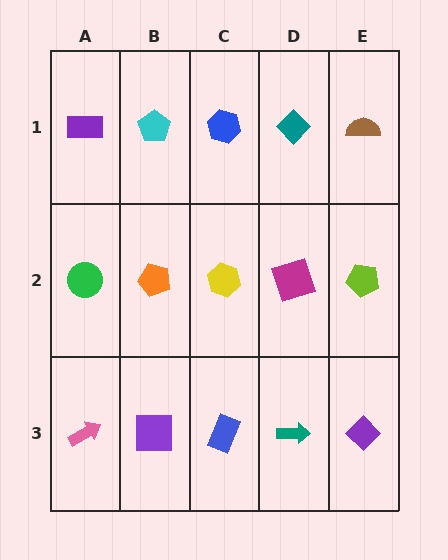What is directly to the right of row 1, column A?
A cyan pentagon.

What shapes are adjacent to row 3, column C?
A yellow hexagon (row 2, column C), a purple square (row 3, column B), a teal arrow (row 3, column D).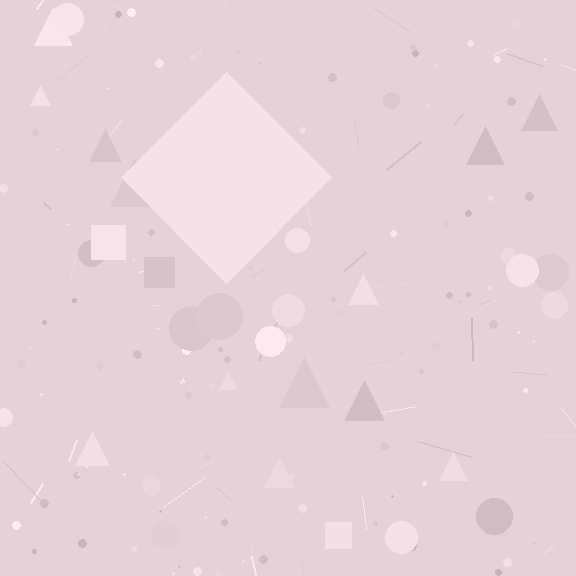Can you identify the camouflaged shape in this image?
The camouflaged shape is a diamond.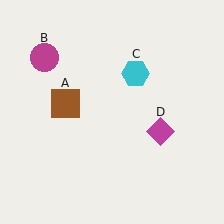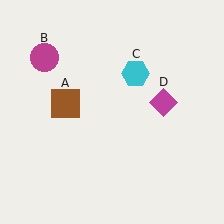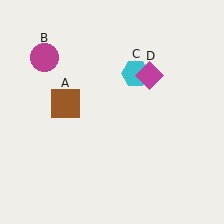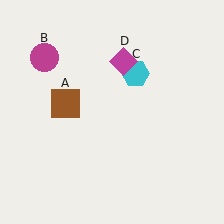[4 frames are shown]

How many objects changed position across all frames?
1 object changed position: magenta diamond (object D).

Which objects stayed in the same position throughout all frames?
Brown square (object A) and magenta circle (object B) and cyan hexagon (object C) remained stationary.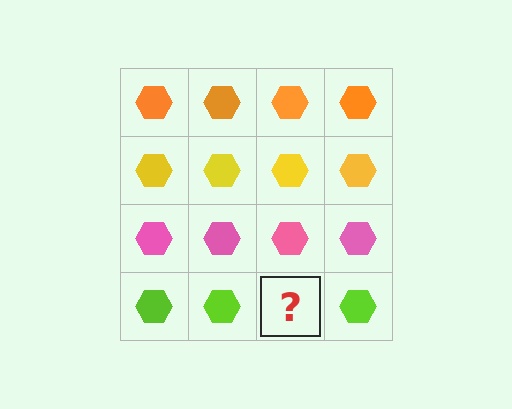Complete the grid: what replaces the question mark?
The question mark should be replaced with a lime hexagon.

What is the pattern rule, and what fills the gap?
The rule is that each row has a consistent color. The gap should be filled with a lime hexagon.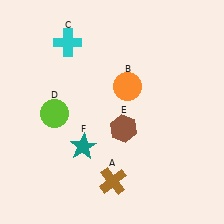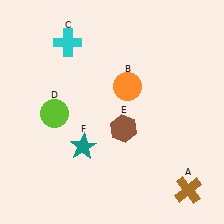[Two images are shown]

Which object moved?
The brown cross (A) moved right.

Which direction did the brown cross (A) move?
The brown cross (A) moved right.